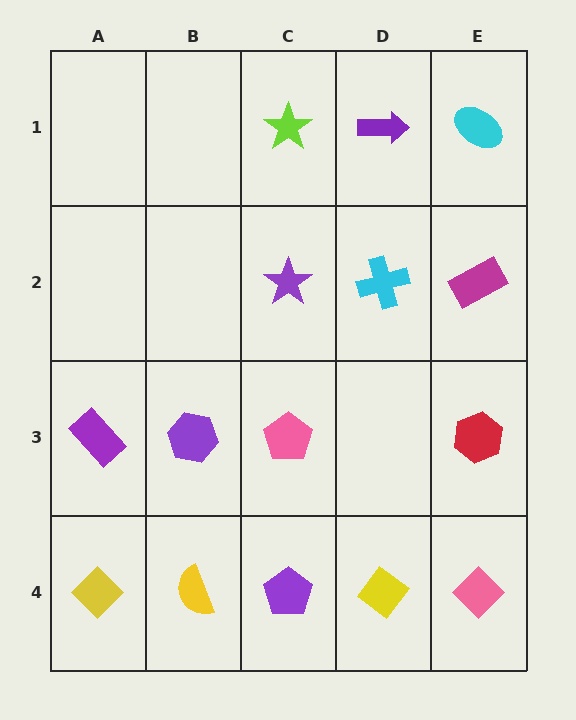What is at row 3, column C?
A pink pentagon.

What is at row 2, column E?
A magenta rectangle.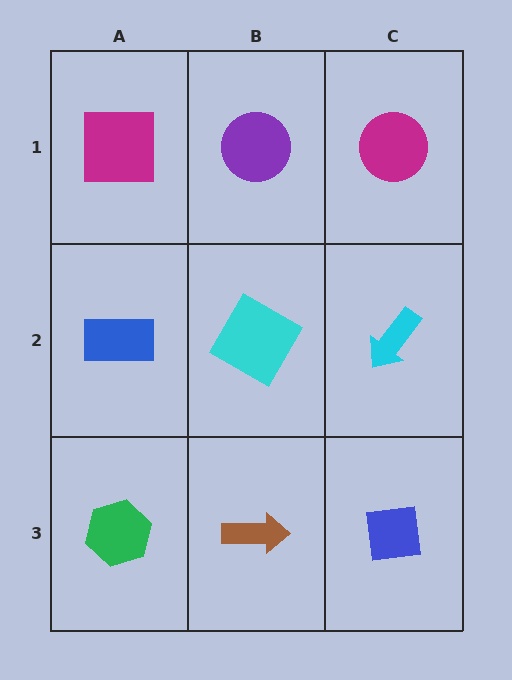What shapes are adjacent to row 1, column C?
A cyan arrow (row 2, column C), a purple circle (row 1, column B).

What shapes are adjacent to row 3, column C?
A cyan arrow (row 2, column C), a brown arrow (row 3, column B).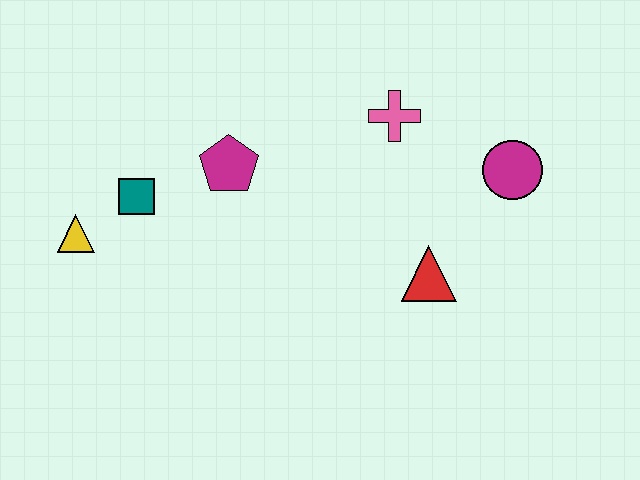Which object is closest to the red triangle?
The magenta circle is closest to the red triangle.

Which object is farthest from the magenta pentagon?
The magenta circle is farthest from the magenta pentagon.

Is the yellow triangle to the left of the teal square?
Yes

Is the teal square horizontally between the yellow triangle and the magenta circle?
Yes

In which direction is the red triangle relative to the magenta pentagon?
The red triangle is to the right of the magenta pentagon.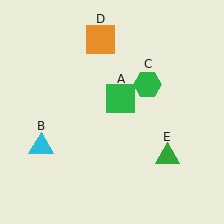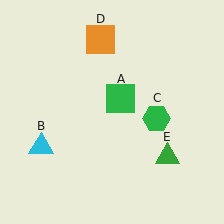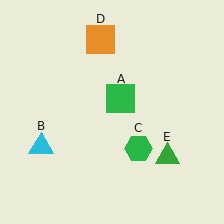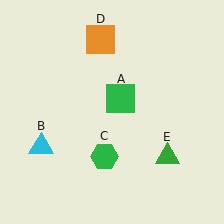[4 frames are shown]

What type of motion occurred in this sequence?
The green hexagon (object C) rotated clockwise around the center of the scene.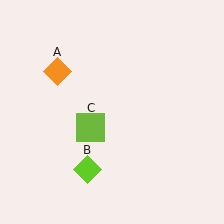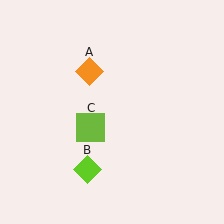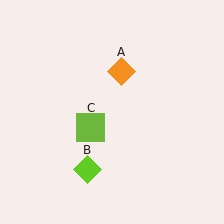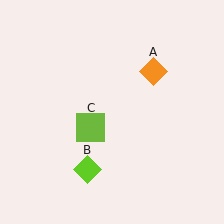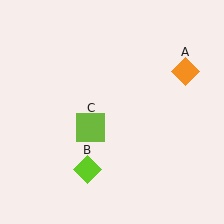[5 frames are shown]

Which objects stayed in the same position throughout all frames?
Lime diamond (object B) and lime square (object C) remained stationary.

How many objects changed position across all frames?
1 object changed position: orange diamond (object A).